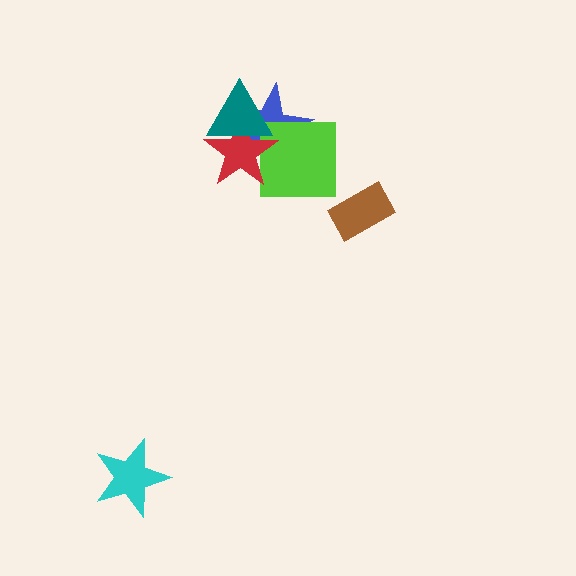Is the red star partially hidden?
Yes, it is partially covered by another shape.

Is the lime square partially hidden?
Yes, it is partially covered by another shape.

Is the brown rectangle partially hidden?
No, no other shape covers it.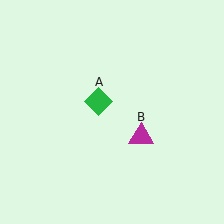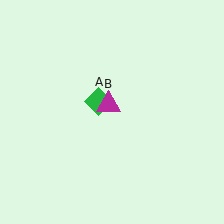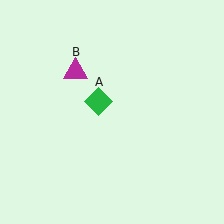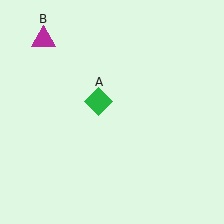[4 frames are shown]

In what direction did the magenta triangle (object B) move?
The magenta triangle (object B) moved up and to the left.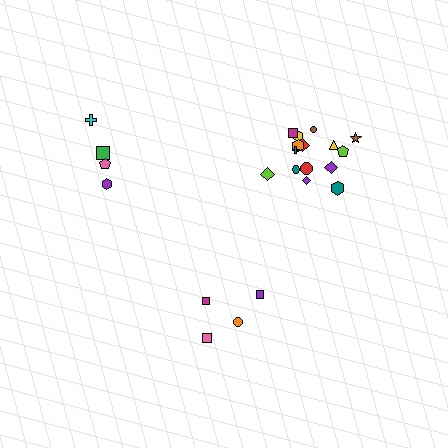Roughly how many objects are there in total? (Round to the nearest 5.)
Roughly 25 objects in total.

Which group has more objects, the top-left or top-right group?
The top-right group.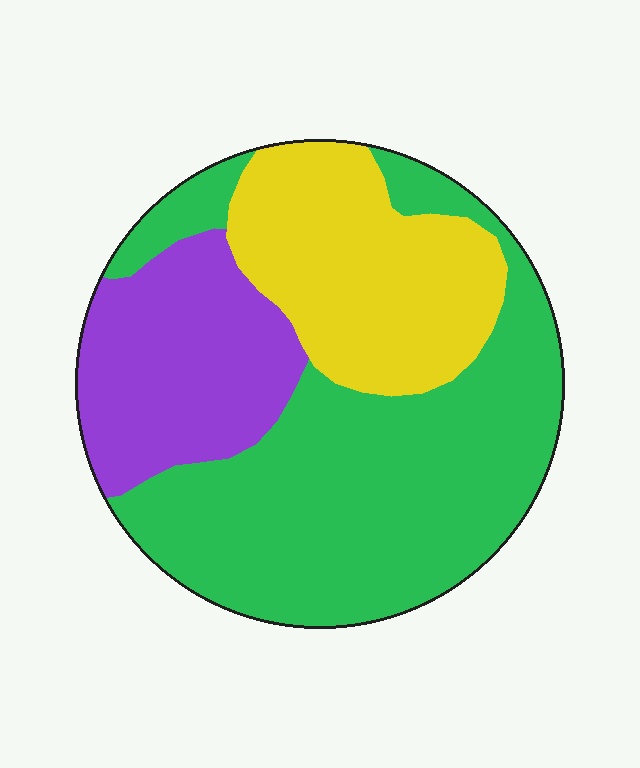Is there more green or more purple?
Green.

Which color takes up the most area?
Green, at roughly 50%.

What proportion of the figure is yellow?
Yellow covers about 25% of the figure.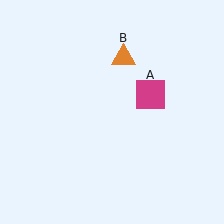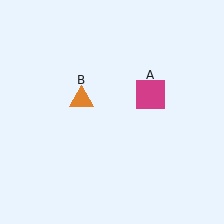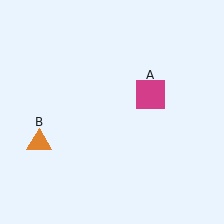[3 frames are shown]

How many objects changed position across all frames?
1 object changed position: orange triangle (object B).